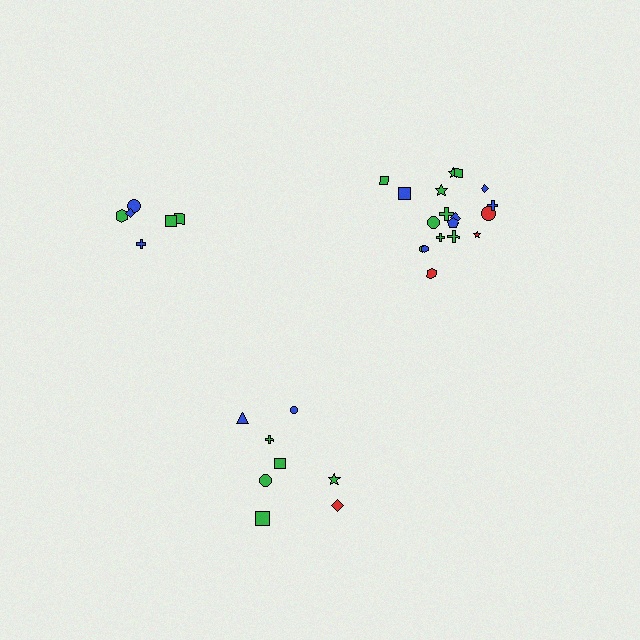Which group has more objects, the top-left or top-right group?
The top-right group.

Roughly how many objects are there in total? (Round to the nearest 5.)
Roughly 30 objects in total.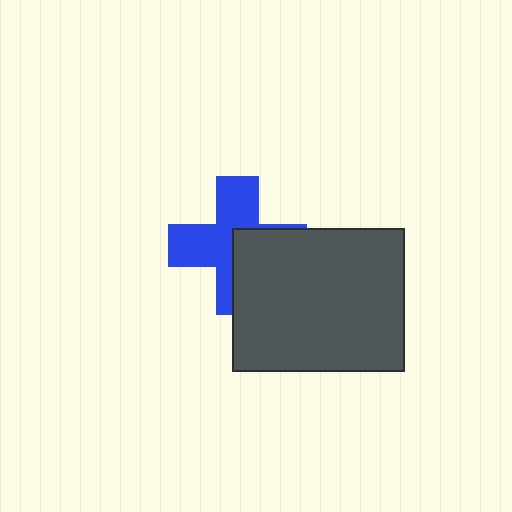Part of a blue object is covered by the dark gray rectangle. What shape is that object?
It is a cross.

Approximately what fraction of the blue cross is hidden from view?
Roughly 42% of the blue cross is hidden behind the dark gray rectangle.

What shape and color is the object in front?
The object in front is a dark gray rectangle.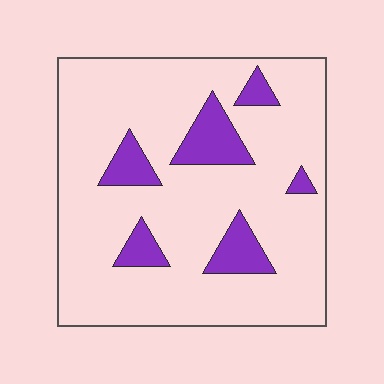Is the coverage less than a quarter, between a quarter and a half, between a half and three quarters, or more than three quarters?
Less than a quarter.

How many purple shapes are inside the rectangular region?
6.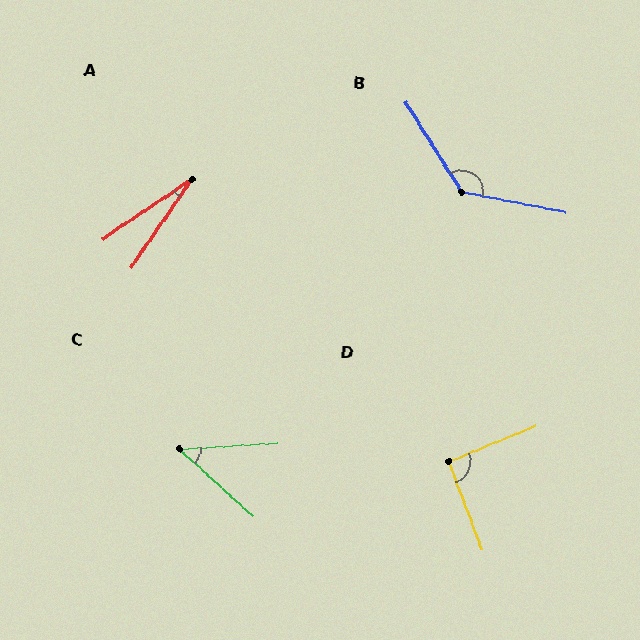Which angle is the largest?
B, at approximately 133 degrees.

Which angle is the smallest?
A, at approximately 21 degrees.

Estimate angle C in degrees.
Approximately 45 degrees.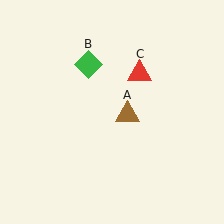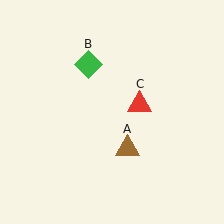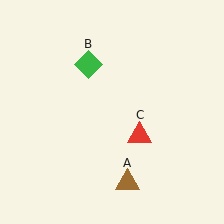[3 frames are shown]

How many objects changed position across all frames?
2 objects changed position: brown triangle (object A), red triangle (object C).